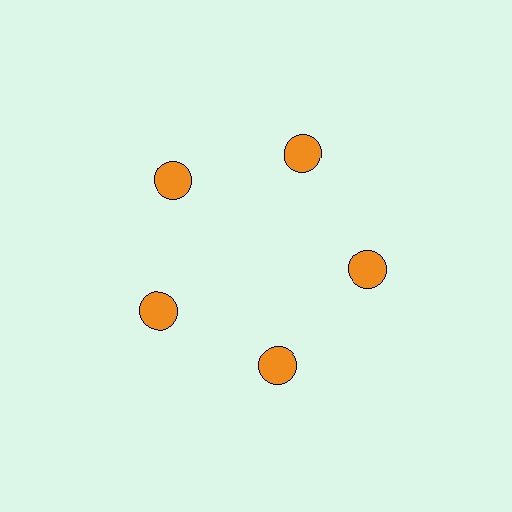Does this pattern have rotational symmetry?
Yes, this pattern has 5-fold rotational symmetry. It looks the same after rotating 72 degrees around the center.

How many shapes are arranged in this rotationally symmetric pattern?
There are 5 shapes, arranged in 5 groups of 1.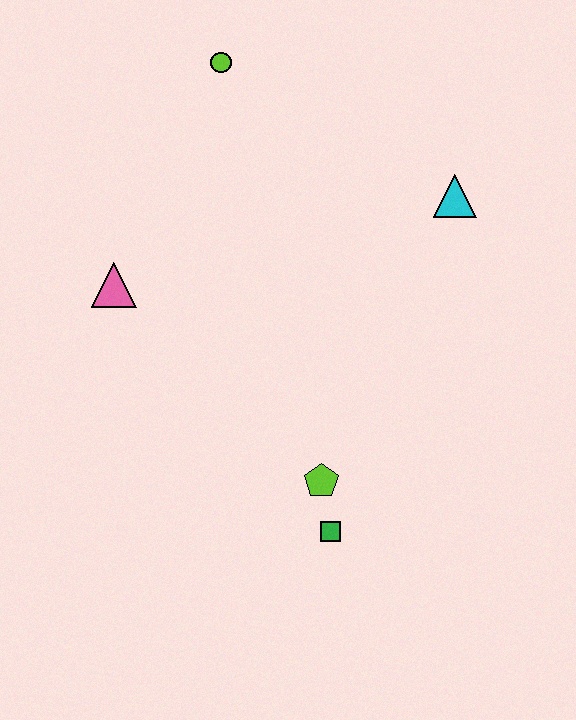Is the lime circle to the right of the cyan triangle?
No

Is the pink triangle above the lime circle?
No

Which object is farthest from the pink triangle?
The cyan triangle is farthest from the pink triangle.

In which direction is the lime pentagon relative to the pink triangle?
The lime pentagon is to the right of the pink triangle.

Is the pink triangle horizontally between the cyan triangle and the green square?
No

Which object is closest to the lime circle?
The pink triangle is closest to the lime circle.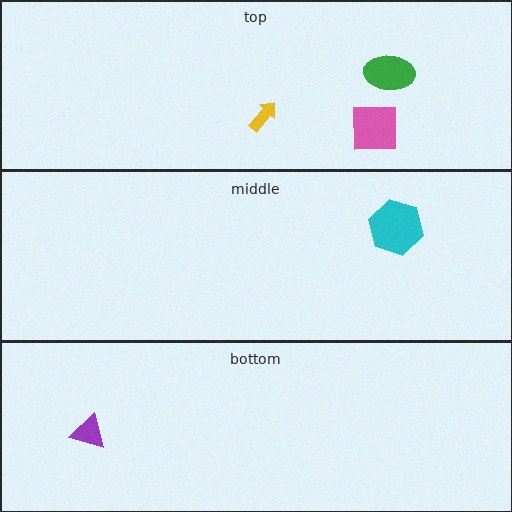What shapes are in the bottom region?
The purple triangle.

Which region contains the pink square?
The top region.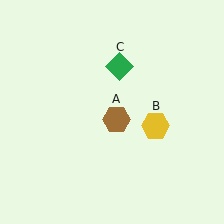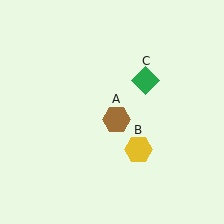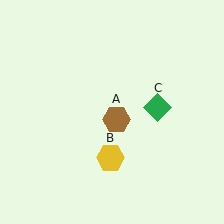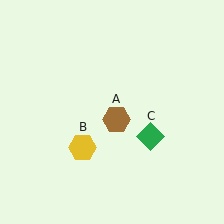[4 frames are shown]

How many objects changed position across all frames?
2 objects changed position: yellow hexagon (object B), green diamond (object C).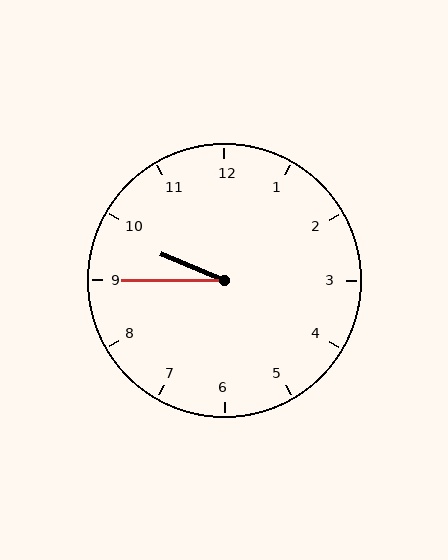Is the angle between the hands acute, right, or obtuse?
It is acute.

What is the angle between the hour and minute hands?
Approximately 22 degrees.